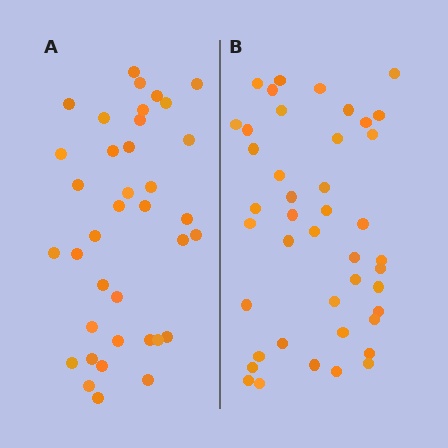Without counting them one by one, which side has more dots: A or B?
Region B (the right region) has more dots.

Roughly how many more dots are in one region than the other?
Region B has about 6 more dots than region A.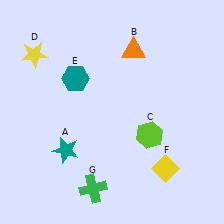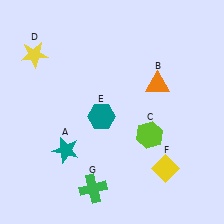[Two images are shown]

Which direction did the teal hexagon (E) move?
The teal hexagon (E) moved down.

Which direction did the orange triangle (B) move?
The orange triangle (B) moved down.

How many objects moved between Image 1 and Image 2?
2 objects moved between the two images.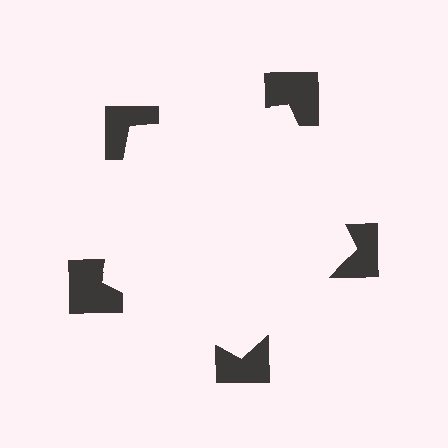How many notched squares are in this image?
There are 5 — one at each vertex of the illusory pentagon.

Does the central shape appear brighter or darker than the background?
It typically appears slightly brighter than the background, even though no actual brightness change is drawn.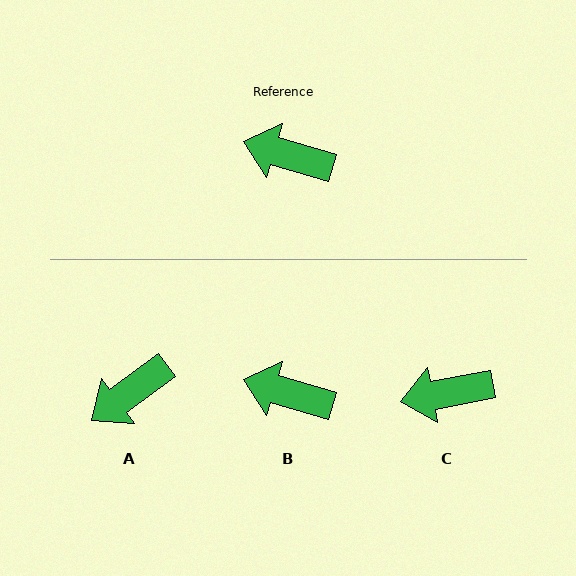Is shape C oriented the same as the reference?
No, it is off by about 27 degrees.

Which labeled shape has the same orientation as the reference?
B.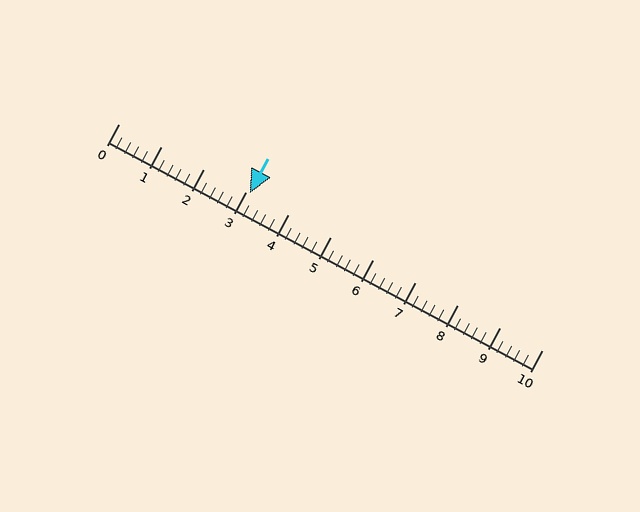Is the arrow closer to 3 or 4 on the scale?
The arrow is closer to 3.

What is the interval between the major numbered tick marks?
The major tick marks are spaced 1 units apart.